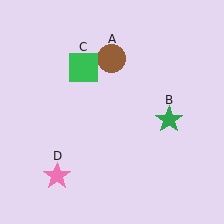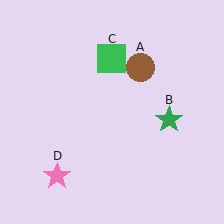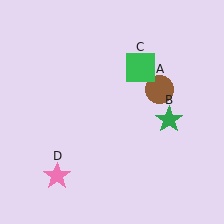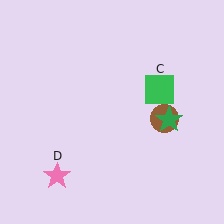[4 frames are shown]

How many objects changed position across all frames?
2 objects changed position: brown circle (object A), green square (object C).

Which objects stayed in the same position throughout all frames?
Green star (object B) and pink star (object D) remained stationary.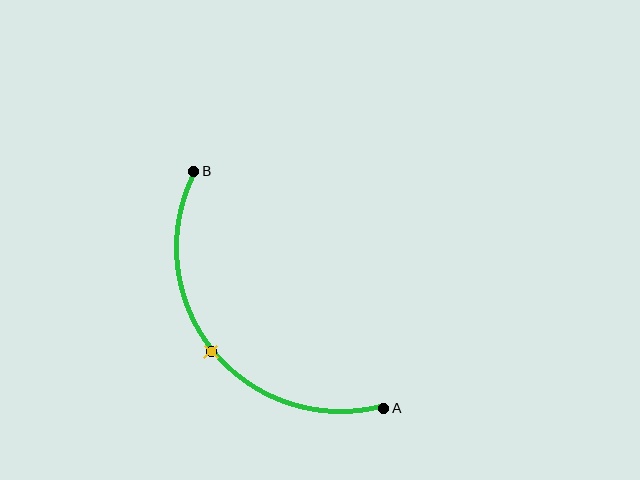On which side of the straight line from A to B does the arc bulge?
The arc bulges below and to the left of the straight line connecting A and B.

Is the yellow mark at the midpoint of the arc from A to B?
Yes. The yellow mark lies on the arc at equal arc-length from both A and B — it is the arc midpoint.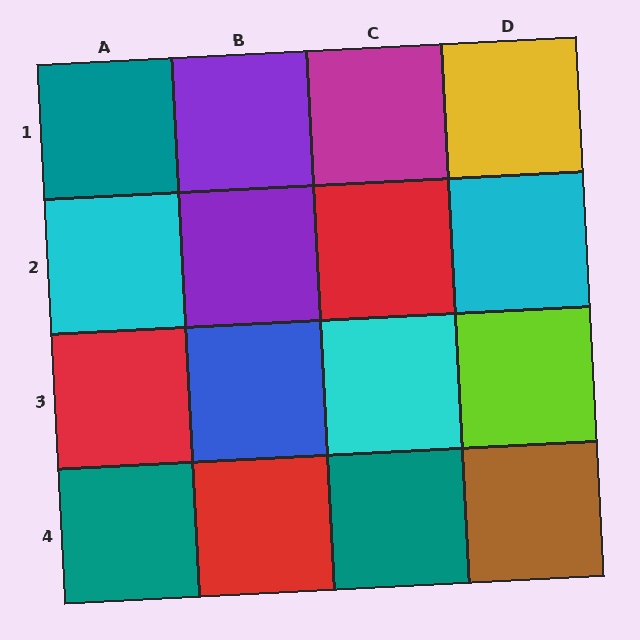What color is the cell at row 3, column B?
Blue.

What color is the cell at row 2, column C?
Red.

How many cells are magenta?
1 cell is magenta.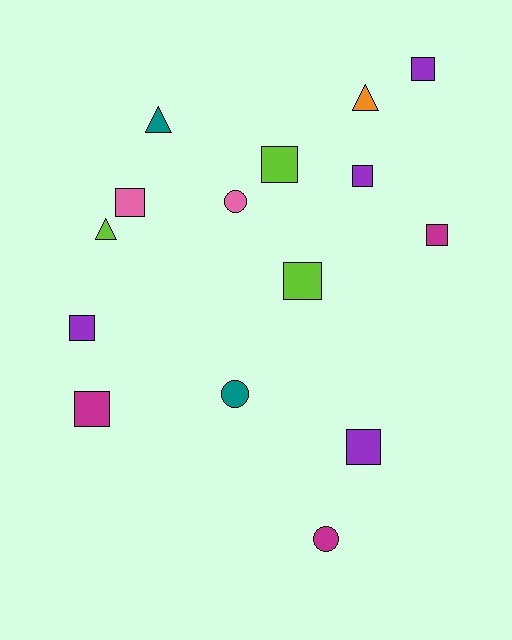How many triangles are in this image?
There are 3 triangles.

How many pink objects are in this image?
There are 2 pink objects.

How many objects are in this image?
There are 15 objects.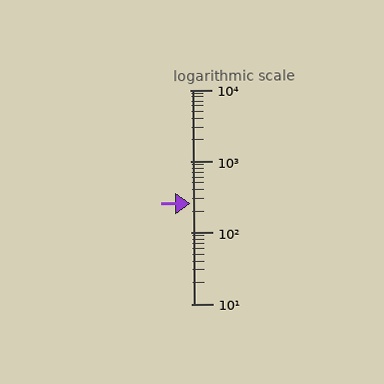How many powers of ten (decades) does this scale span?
The scale spans 3 decades, from 10 to 10000.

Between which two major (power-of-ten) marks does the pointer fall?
The pointer is between 100 and 1000.